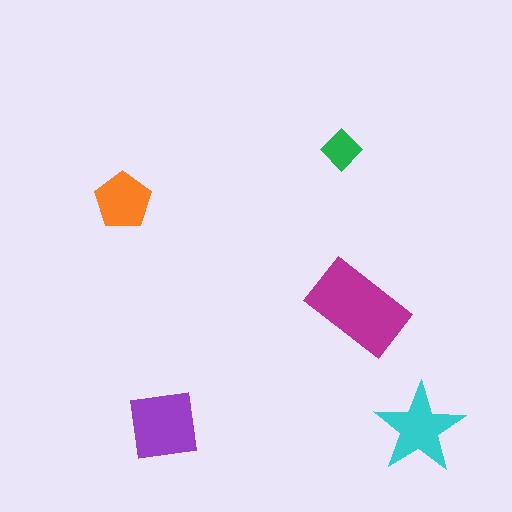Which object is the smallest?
The green diamond.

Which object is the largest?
The magenta rectangle.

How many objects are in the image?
There are 5 objects in the image.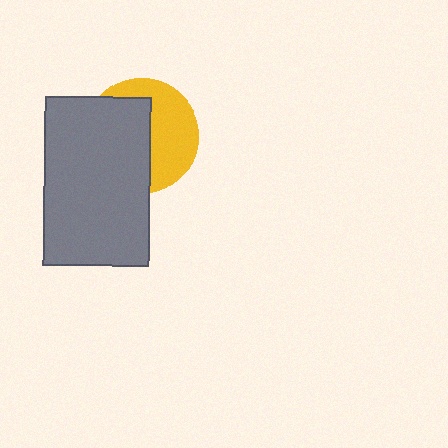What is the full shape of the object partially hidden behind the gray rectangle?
The partially hidden object is a yellow circle.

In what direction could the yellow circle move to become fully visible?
The yellow circle could move right. That would shift it out from behind the gray rectangle entirely.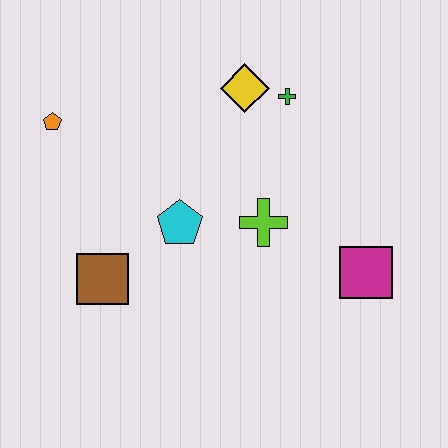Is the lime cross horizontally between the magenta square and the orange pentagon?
Yes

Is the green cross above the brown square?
Yes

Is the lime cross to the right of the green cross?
No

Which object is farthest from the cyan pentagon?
The magenta square is farthest from the cyan pentagon.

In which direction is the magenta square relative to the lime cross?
The magenta square is to the right of the lime cross.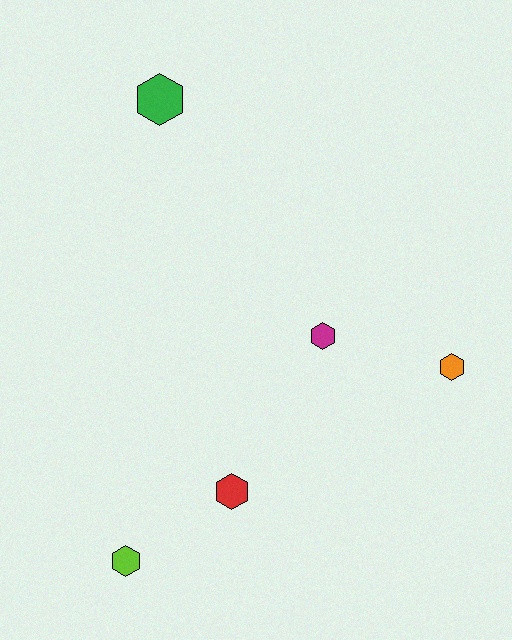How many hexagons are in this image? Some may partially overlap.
There are 5 hexagons.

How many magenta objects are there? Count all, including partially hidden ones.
There is 1 magenta object.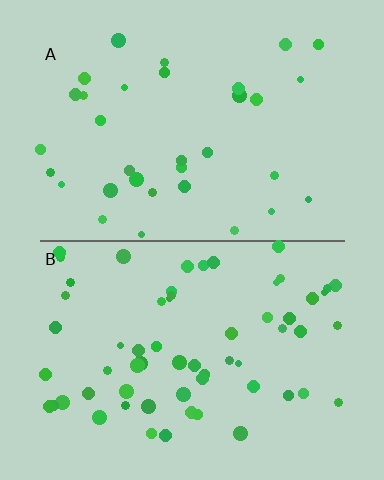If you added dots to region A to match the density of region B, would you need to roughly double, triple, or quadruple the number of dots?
Approximately double.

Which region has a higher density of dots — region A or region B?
B (the bottom).